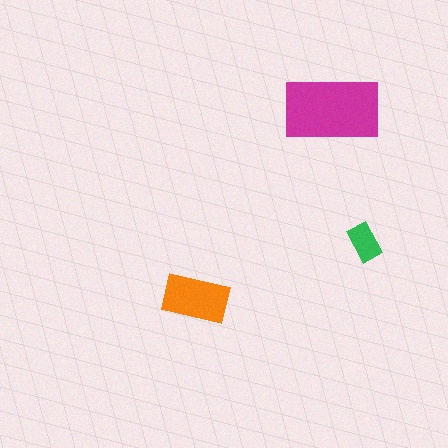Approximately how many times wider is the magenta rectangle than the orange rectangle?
About 1.5 times wider.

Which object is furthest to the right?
The green rectangle is rightmost.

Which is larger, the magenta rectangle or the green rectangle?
The magenta one.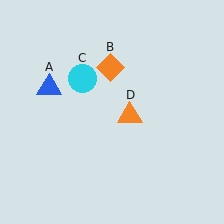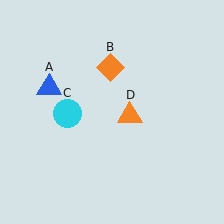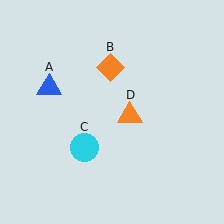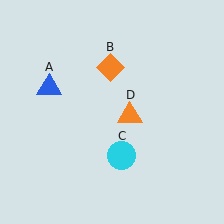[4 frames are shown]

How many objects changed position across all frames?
1 object changed position: cyan circle (object C).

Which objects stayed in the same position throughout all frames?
Blue triangle (object A) and orange diamond (object B) and orange triangle (object D) remained stationary.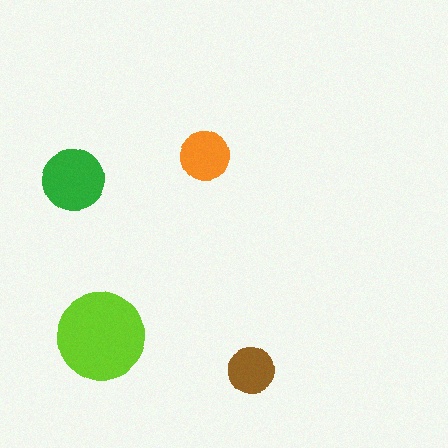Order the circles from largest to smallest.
the lime one, the green one, the orange one, the brown one.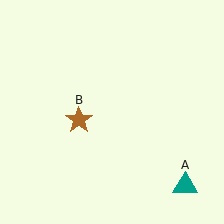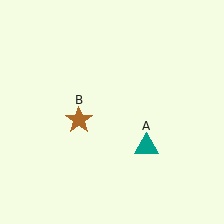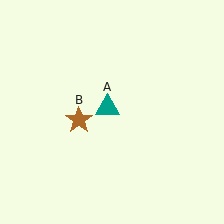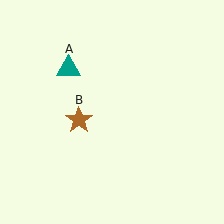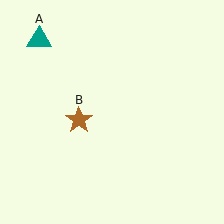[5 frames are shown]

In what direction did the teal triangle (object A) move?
The teal triangle (object A) moved up and to the left.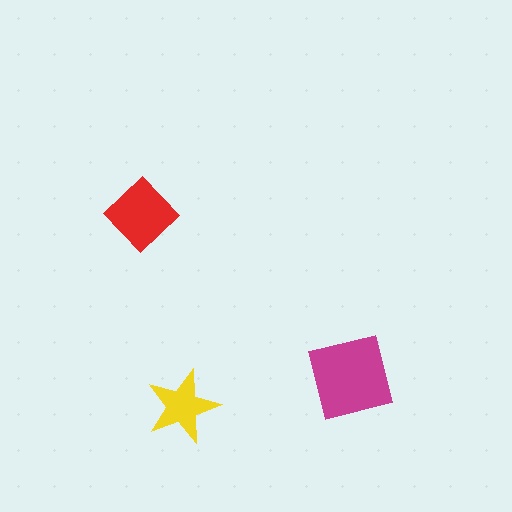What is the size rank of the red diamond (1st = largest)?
2nd.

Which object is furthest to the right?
The magenta square is rightmost.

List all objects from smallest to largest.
The yellow star, the red diamond, the magenta square.